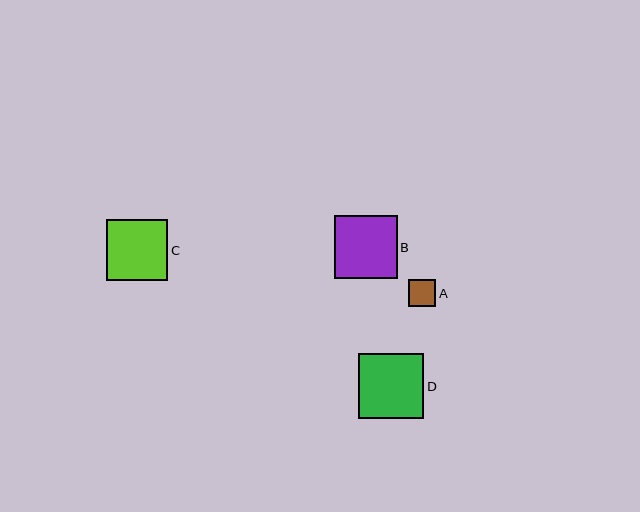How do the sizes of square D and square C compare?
Square D and square C are approximately the same size.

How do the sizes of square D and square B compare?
Square D and square B are approximately the same size.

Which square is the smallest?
Square A is the smallest with a size of approximately 27 pixels.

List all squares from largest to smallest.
From largest to smallest: D, B, C, A.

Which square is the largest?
Square D is the largest with a size of approximately 65 pixels.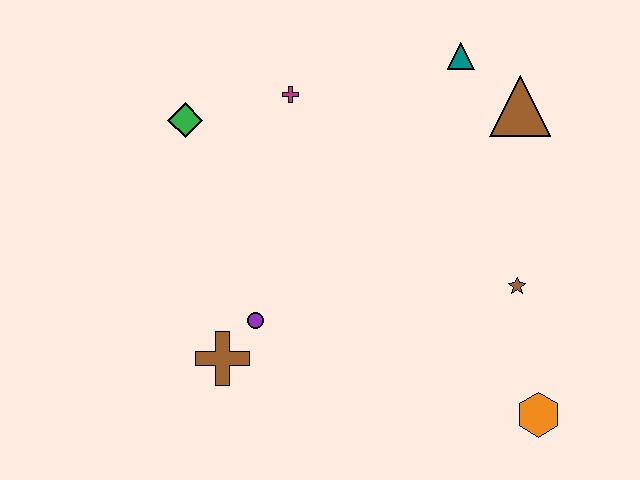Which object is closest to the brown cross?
The purple circle is closest to the brown cross.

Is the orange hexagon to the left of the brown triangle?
No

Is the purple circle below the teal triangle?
Yes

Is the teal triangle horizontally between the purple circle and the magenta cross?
No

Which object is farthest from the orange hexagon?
The green diamond is farthest from the orange hexagon.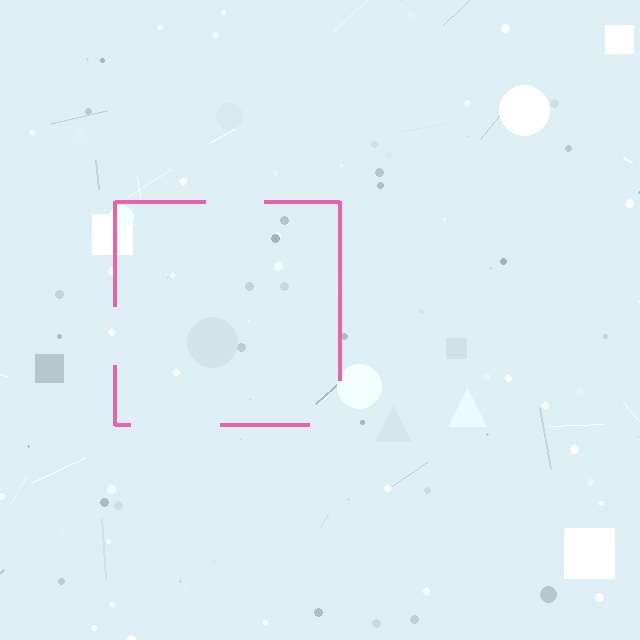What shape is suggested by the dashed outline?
The dashed outline suggests a square.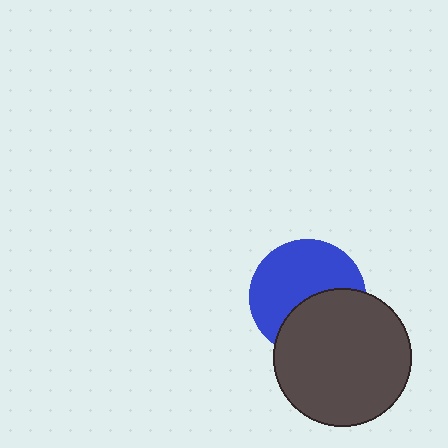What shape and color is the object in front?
The object in front is a dark gray circle.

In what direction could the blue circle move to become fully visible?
The blue circle could move up. That would shift it out from behind the dark gray circle entirely.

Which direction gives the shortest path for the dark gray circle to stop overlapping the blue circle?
Moving down gives the shortest separation.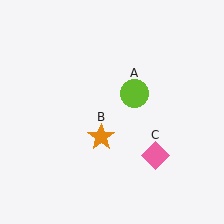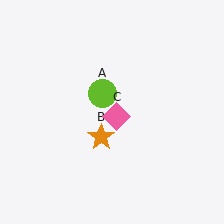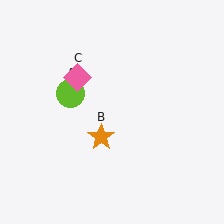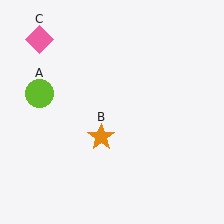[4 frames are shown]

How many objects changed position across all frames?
2 objects changed position: lime circle (object A), pink diamond (object C).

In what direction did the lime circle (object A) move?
The lime circle (object A) moved left.